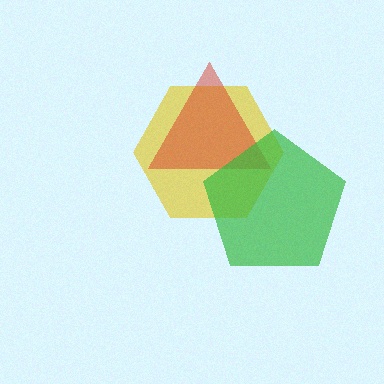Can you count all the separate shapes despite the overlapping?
Yes, there are 3 separate shapes.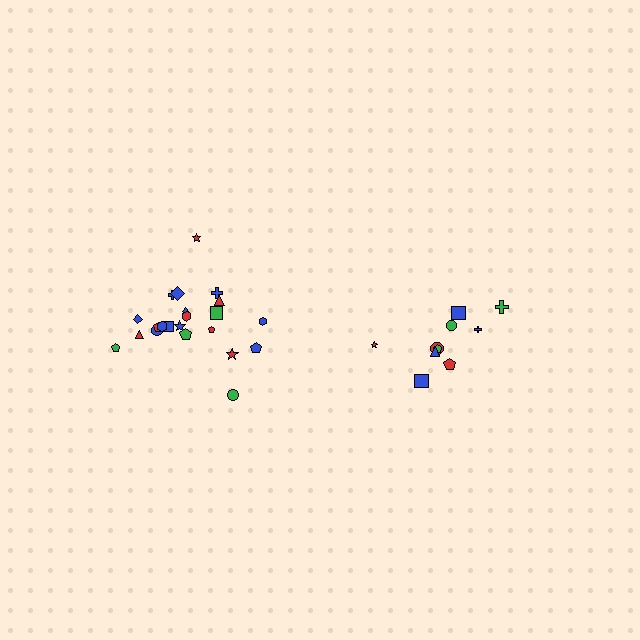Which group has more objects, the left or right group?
The left group.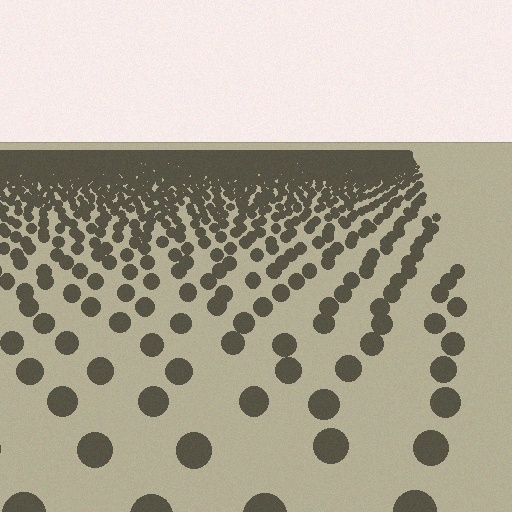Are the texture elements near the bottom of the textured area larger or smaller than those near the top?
Larger. Near the bottom, elements are closer to the viewer and appear at a bigger on-screen size.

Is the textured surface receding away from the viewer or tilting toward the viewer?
The surface is receding away from the viewer. Texture elements get smaller and denser toward the top.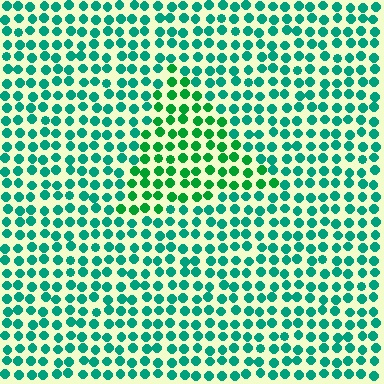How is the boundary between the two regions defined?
The boundary is defined purely by a slight shift in hue (about 30 degrees). Spacing, size, and orientation are identical on both sides.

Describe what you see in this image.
The image is filled with small teal elements in a uniform arrangement. A triangle-shaped region is visible where the elements are tinted to a slightly different hue, forming a subtle color boundary.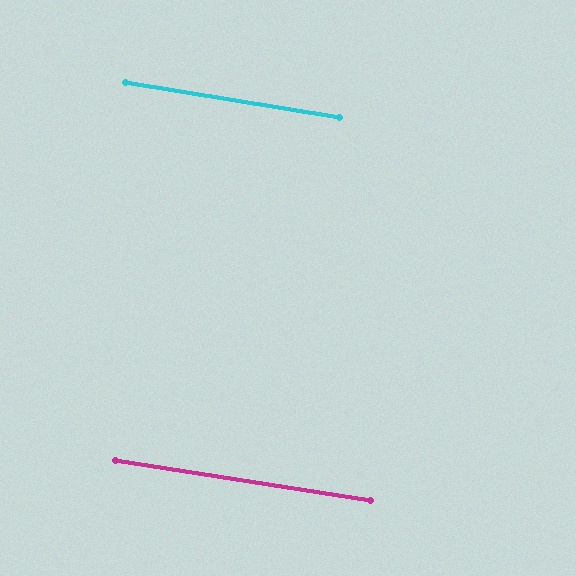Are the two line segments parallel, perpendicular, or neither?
Parallel — their directions differ by only 0.1°.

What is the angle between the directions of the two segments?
Approximately 0 degrees.